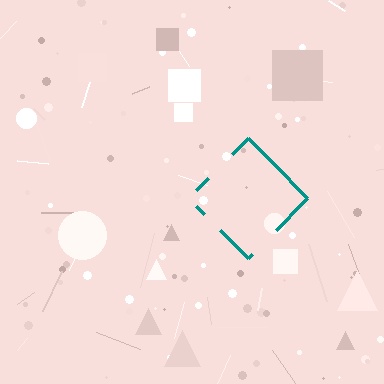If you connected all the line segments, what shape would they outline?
They would outline a diamond.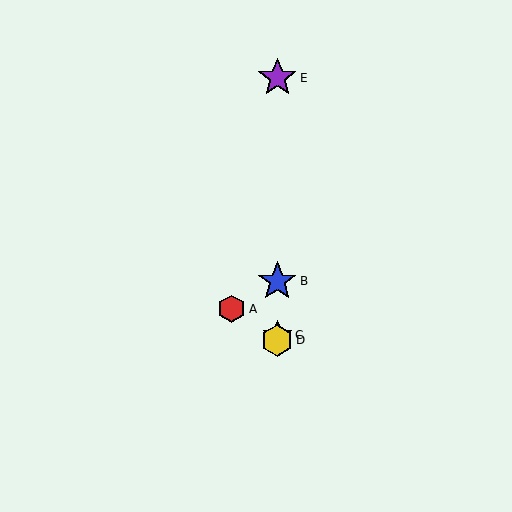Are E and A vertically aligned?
No, E is at x≈277 and A is at x≈232.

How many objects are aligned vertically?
4 objects (B, C, D, E) are aligned vertically.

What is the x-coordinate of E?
Object E is at x≈277.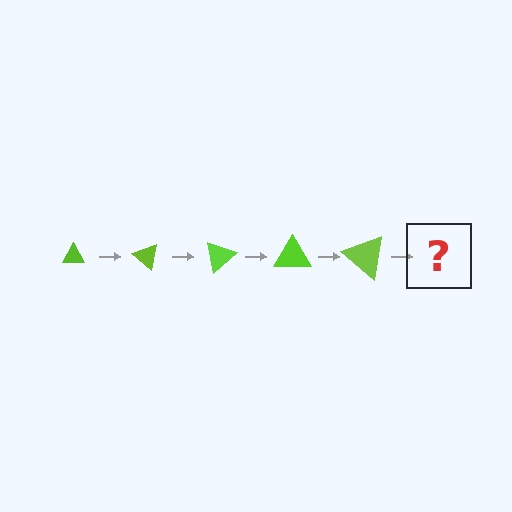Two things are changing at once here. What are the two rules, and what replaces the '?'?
The two rules are that the triangle grows larger each step and it rotates 40 degrees each step. The '?' should be a triangle, larger than the previous one and rotated 200 degrees from the start.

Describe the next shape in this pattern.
It should be a triangle, larger than the previous one and rotated 200 degrees from the start.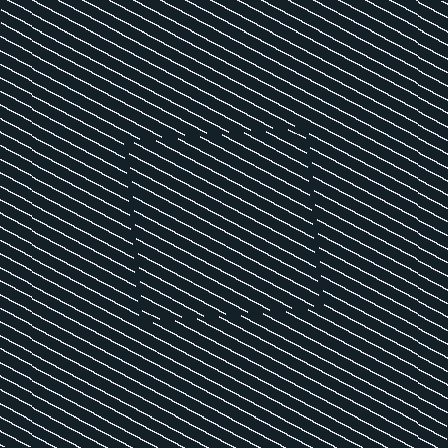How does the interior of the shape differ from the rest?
The interior of the shape contains the same grating, shifted by half a period — the contour is defined by the phase discontinuity where line-ends from the inner and outer gratings abut.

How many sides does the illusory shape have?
4 sides — the line-ends trace a square.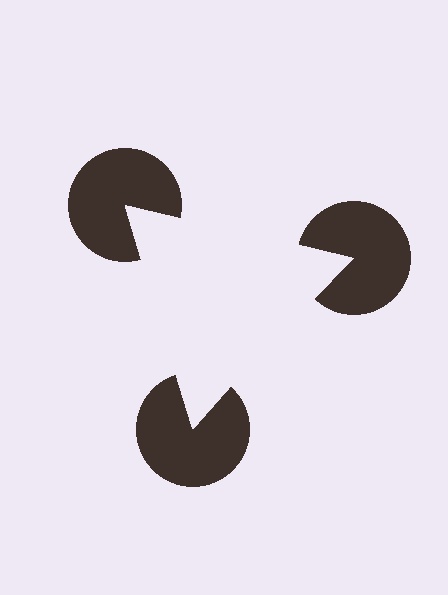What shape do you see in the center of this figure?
An illusory triangle — its edges are inferred from the aligned wedge cuts in the pac-man discs, not physically drawn.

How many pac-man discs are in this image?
There are 3 — one at each vertex of the illusory triangle.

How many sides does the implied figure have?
3 sides.